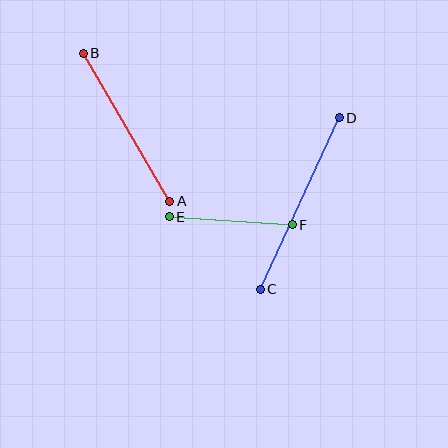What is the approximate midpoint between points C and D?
The midpoint is at approximately (300, 204) pixels.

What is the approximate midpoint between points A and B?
The midpoint is at approximately (126, 127) pixels.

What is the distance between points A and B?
The distance is approximately 171 pixels.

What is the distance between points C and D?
The distance is approximately 188 pixels.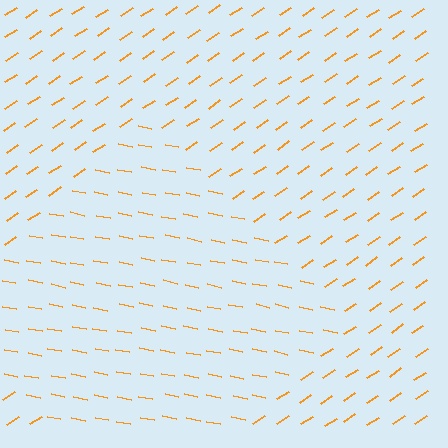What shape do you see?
I see a diamond.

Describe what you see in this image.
The image is filled with small orange line segments. A diamond region in the image has lines oriented differently from the surrounding lines, creating a visible texture boundary.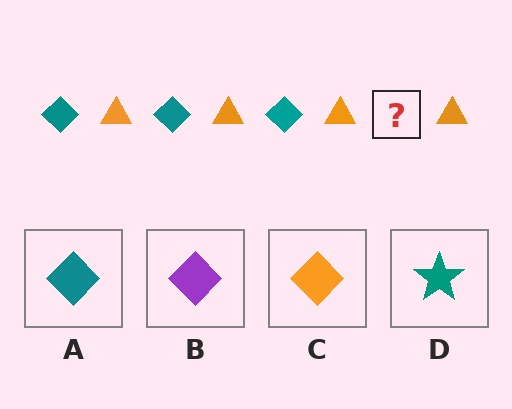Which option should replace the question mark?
Option A.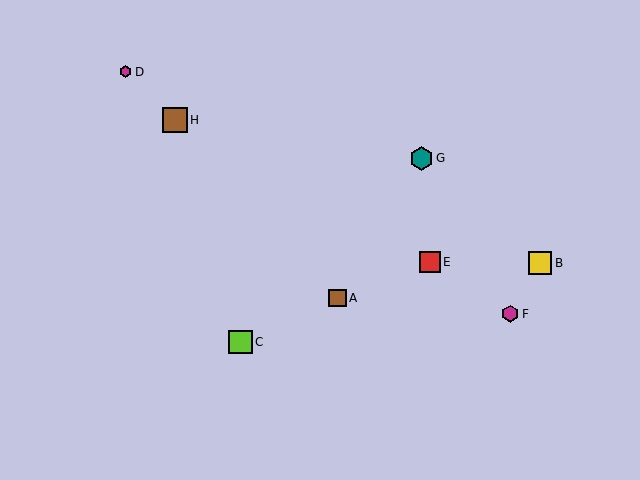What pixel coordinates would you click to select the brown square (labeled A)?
Click at (337, 298) to select the brown square A.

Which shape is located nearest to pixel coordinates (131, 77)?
The magenta hexagon (labeled D) at (126, 72) is nearest to that location.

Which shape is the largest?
The brown square (labeled H) is the largest.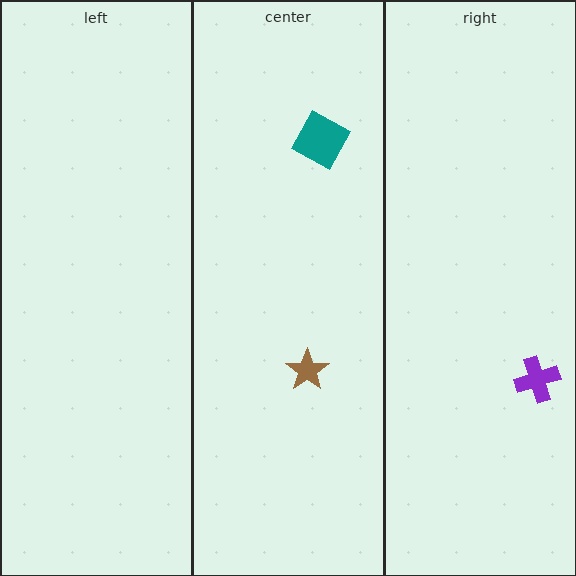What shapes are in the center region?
The brown star, the teal square.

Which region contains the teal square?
The center region.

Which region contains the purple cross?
The right region.